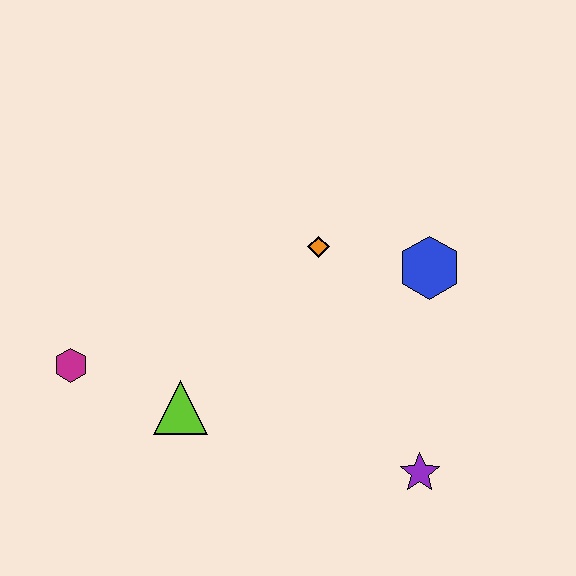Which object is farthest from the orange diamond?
The magenta hexagon is farthest from the orange diamond.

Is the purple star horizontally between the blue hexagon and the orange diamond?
Yes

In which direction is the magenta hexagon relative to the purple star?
The magenta hexagon is to the left of the purple star.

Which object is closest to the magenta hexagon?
The lime triangle is closest to the magenta hexagon.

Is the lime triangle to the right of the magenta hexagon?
Yes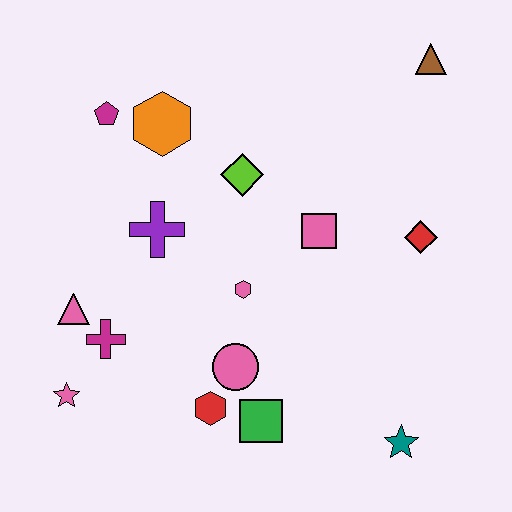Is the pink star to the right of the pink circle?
No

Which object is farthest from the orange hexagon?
The teal star is farthest from the orange hexagon.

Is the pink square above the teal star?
Yes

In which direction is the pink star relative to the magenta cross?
The pink star is below the magenta cross.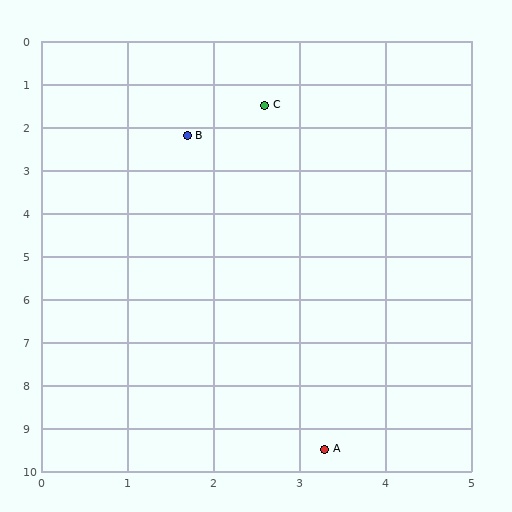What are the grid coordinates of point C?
Point C is at approximately (2.6, 1.5).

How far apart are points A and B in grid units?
Points A and B are about 7.5 grid units apart.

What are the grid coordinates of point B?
Point B is at approximately (1.7, 2.2).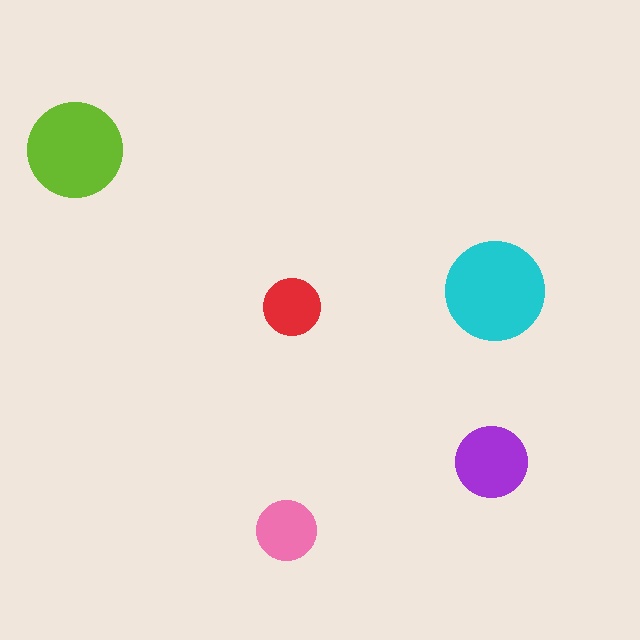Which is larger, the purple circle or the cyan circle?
The cyan one.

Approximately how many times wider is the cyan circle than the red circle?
About 1.5 times wider.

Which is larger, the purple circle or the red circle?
The purple one.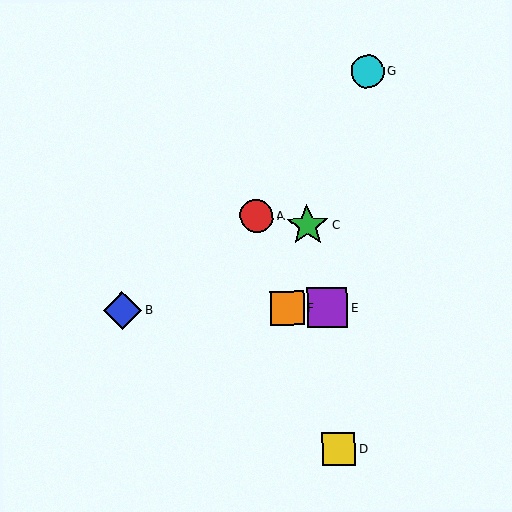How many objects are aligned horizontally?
3 objects (B, E, F) are aligned horizontally.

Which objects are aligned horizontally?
Objects B, E, F are aligned horizontally.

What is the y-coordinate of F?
Object F is at y≈308.